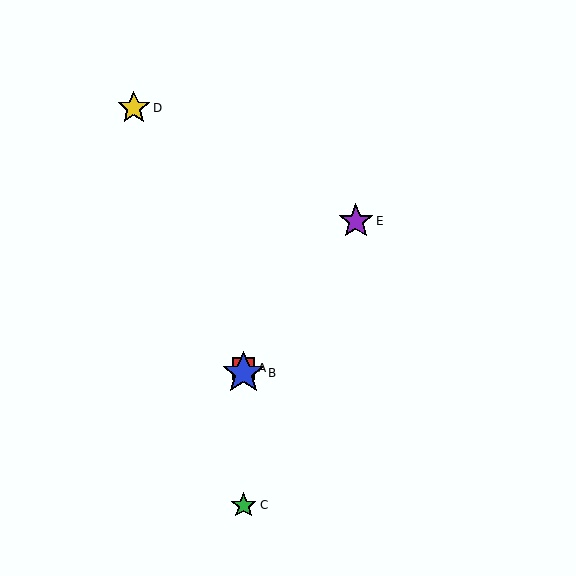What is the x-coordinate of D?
Object D is at x≈134.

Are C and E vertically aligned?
No, C is at x≈244 and E is at x≈356.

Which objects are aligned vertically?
Objects A, B, C are aligned vertically.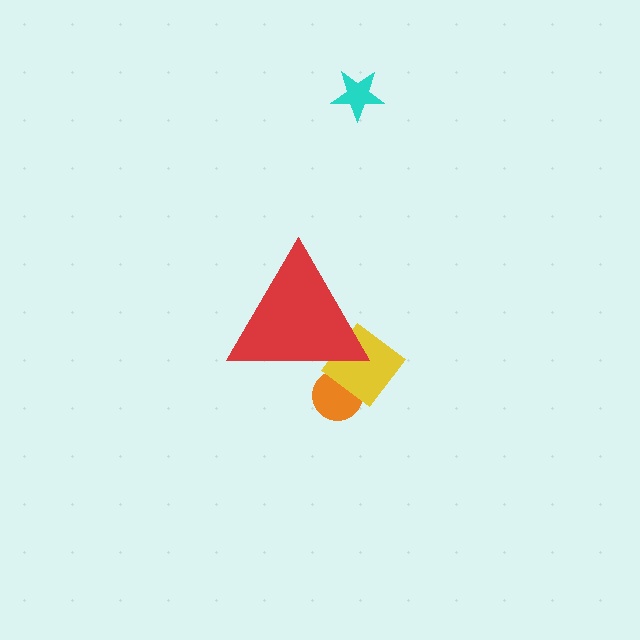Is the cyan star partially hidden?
No, the cyan star is fully visible.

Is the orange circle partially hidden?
Yes, the orange circle is partially hidden behind the red triangle.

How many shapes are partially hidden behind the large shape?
2 shapes are partially hidden.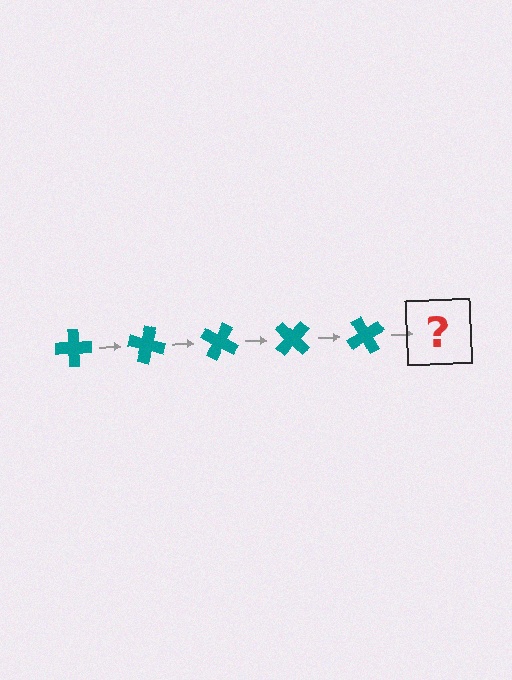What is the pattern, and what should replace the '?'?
The pattern is that the cross rotates 15 degrees each step. The '?' should be a teal cross rotated 75 degrees.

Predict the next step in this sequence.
The next step is a teal cross rotated 75 degrees.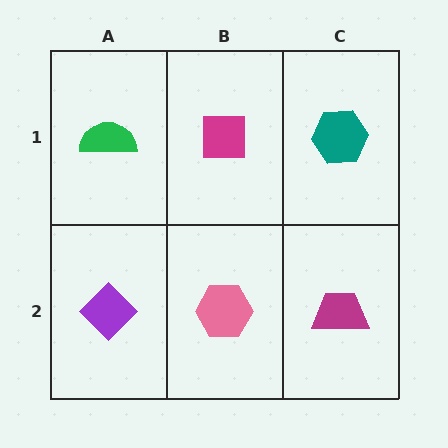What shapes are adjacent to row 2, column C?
A teal hexagon (row 1, column C), a pink hexagon (row 2, column B).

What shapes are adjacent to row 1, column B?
A pink hexagon (row 2, column B), a green semicircle (row 1, column A), a teal hexagon (row 1, column C).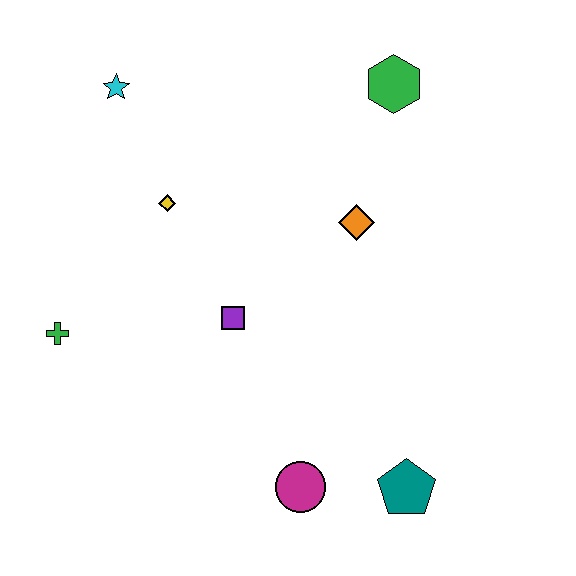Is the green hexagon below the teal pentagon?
No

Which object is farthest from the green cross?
The green hexagon is farthest from the green cross.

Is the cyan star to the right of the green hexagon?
No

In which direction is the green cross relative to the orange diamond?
The green cross is to the left of the orange diamond.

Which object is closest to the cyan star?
The yellow diamond is closest to the cyan star.